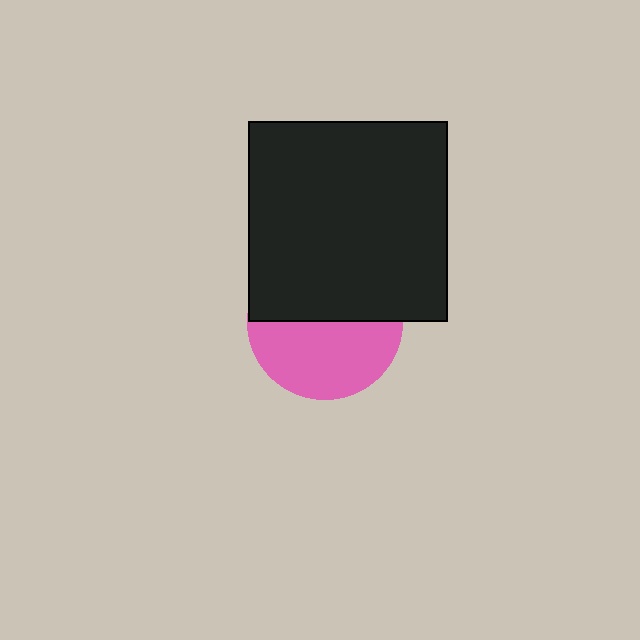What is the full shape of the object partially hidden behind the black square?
The partially hidden object is a pink circle.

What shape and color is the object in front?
The object in front is a black square.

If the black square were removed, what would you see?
You would see the complete pink circle.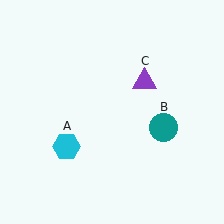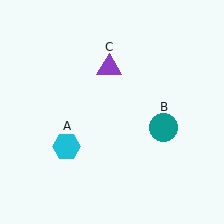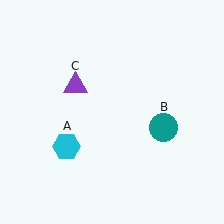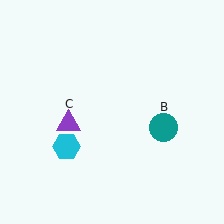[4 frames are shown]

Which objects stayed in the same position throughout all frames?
Cyan hexagon (object A) and teal circle (object B) remained stationary.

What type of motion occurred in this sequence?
The purple triangle (object C) rotated counterclockwise around the center of the scene.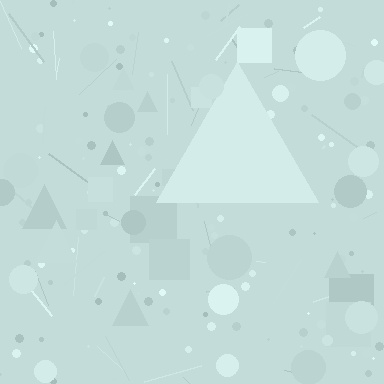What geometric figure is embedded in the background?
A triangle is embedded in the background.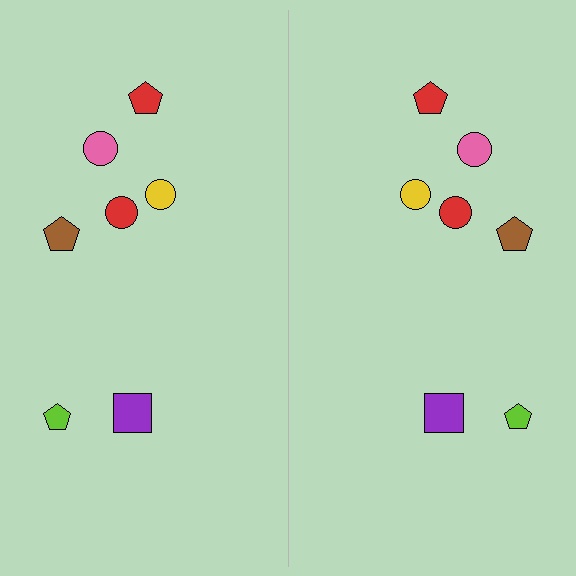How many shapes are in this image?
There are 14 shapes in this image.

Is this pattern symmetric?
Yes, this pattern has bilateral (reflection) symmetry.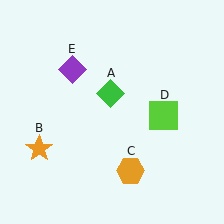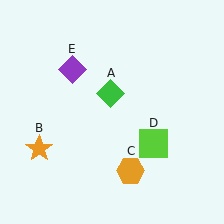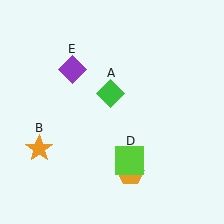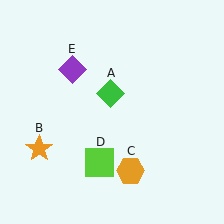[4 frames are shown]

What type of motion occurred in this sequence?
The lime square (object D) rotated clockwise around the center of the scene.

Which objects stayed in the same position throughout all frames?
Green diamond (object A) and orange star (object B) and orange hexagon (object C) and purple diamond (object E) remained stationary.